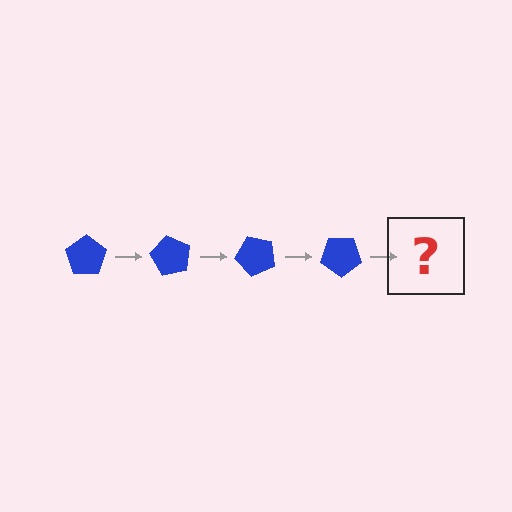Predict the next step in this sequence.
The next step is a blue pentagon rotated 240 degrees.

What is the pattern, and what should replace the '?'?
The pattern is that the pentagon rotates 60 degrees each step. The '?' should be a blue pentagon rotated 240 degrees.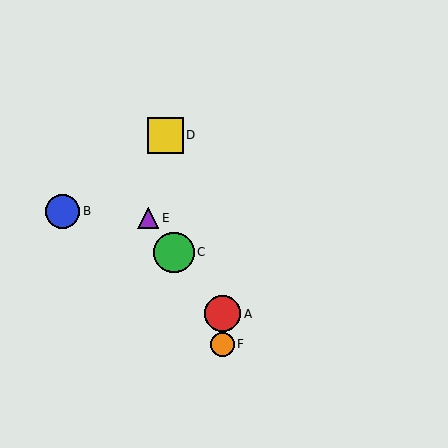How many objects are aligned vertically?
2 objects (A, F) are aligned vertically.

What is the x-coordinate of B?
Object B is at x≈63.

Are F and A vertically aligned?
Yes, both are at x≈223.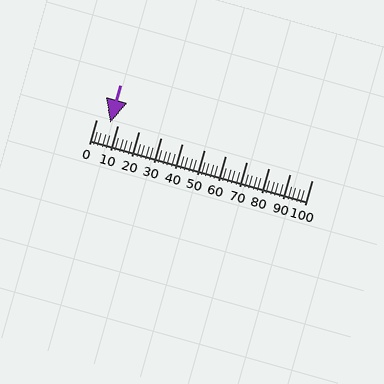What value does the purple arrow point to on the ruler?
The purple arrow points to approximately 6.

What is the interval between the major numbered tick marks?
The major tick marks are spaced 10 units apart.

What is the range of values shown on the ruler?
The ruler shows values from 0 to 100.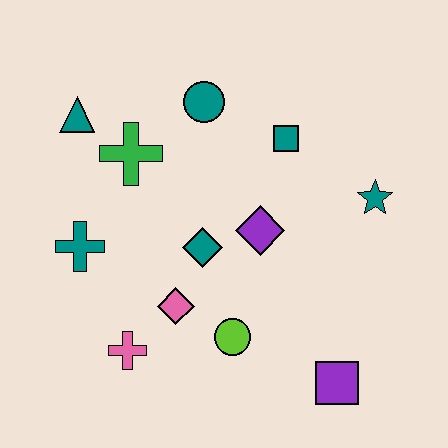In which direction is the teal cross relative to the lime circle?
The teal cross is to the left of the lime circle.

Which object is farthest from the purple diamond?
The teal triangle is farthest from the purple diamond.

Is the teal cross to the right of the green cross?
No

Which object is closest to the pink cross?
The pink diamond is closest to the pink cross.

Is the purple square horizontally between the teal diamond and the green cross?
No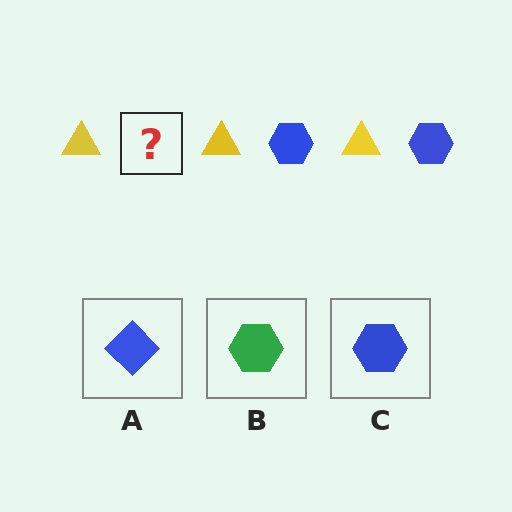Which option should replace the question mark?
Option C.